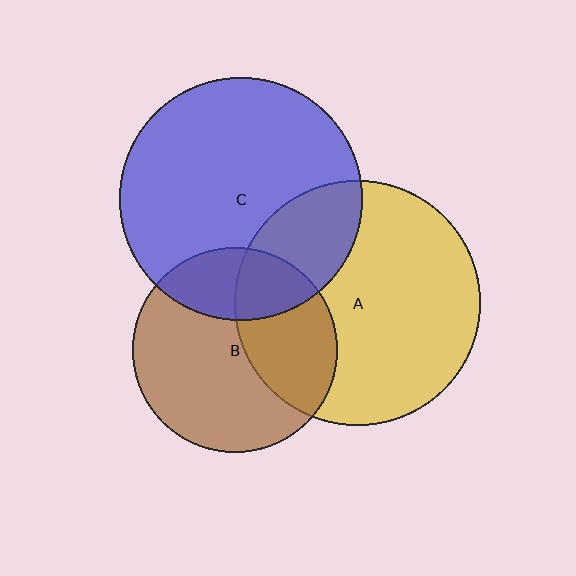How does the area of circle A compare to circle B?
Approximately 1.4 times.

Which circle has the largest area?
Circle A (yellow).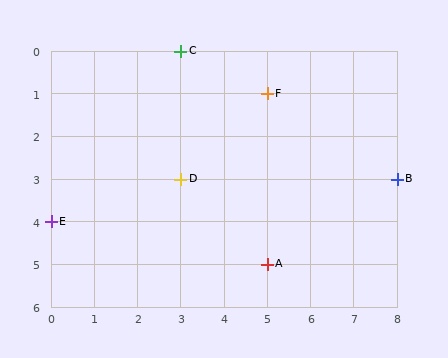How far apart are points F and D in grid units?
Points F and D are 2 columns and 2 rows apart (about 2.8 grid units diagonally).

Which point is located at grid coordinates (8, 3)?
Point B is at (8, 3).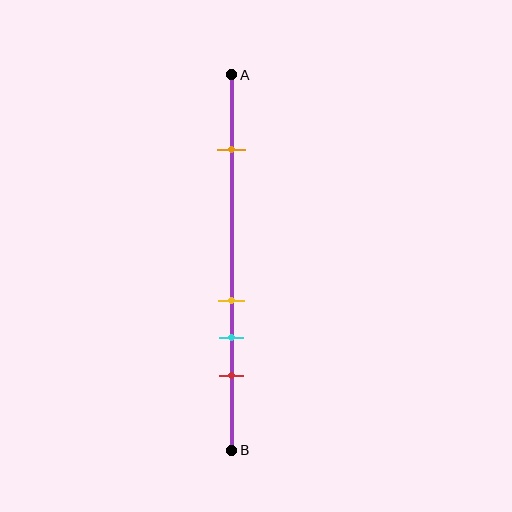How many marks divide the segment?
There are 4 marks dividing the segment.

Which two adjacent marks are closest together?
The yellow and cyan marks are the closest adjacent pair.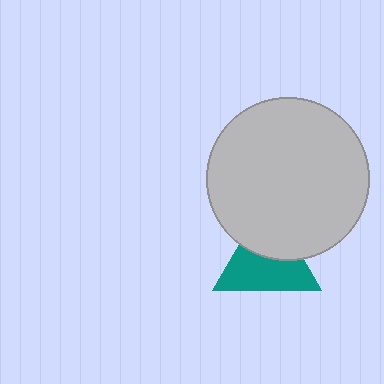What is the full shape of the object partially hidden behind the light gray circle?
The partially hidden object is a teal triangle.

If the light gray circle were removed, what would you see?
You would see the complete teal triangle.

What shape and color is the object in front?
The object in front is a light gray circle.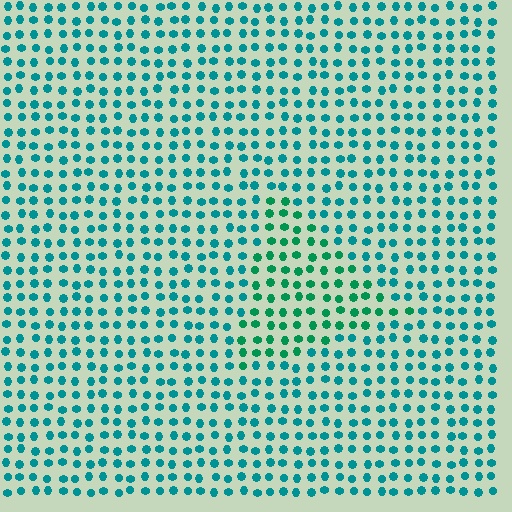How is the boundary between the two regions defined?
The boundary is defined purely by a slight shift in hue (about 28 degrees). Spacing, size, and orientation are identical on both sides.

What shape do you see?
I see a triangle.